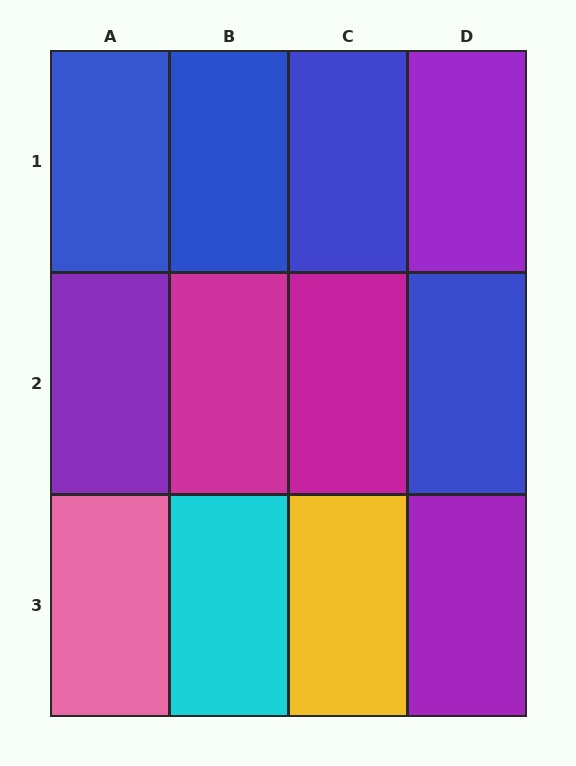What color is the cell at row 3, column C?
Yellow.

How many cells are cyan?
1 cell is cyan.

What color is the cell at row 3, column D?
Purple.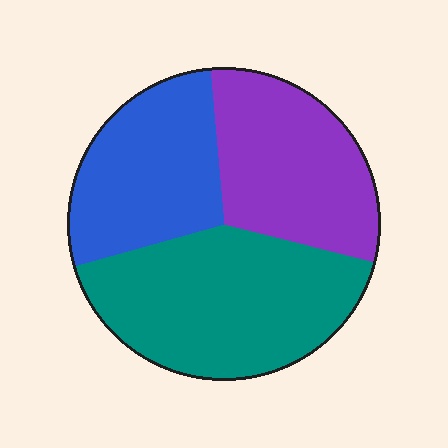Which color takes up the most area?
Teal, at roughly 40%.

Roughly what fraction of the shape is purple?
Purple covers 30% of the shape.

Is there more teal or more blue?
Teal.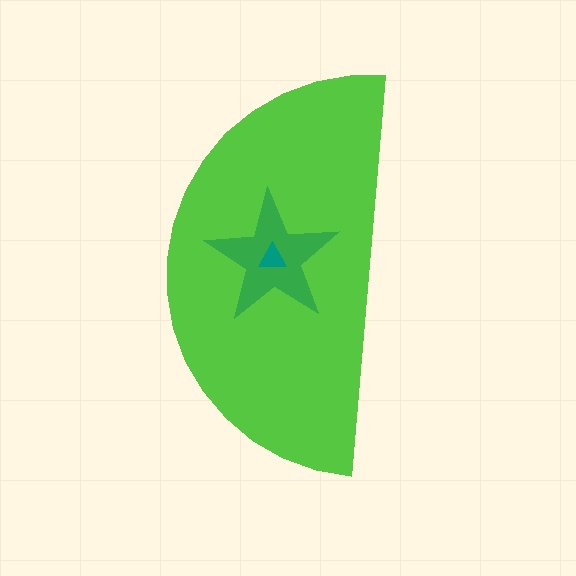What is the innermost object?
The teal triangle.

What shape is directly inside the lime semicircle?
The green star.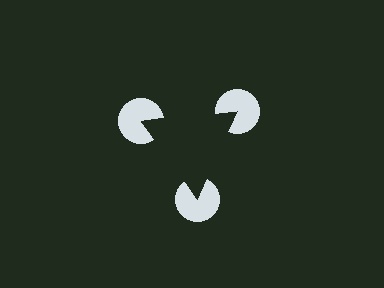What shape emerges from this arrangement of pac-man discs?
An illusory triangle — its edges are inferred from the aligned wedge cuts in the pac-man discs, not physically drawn.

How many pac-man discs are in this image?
There are 3 — one at each vertex of the illusory triangle.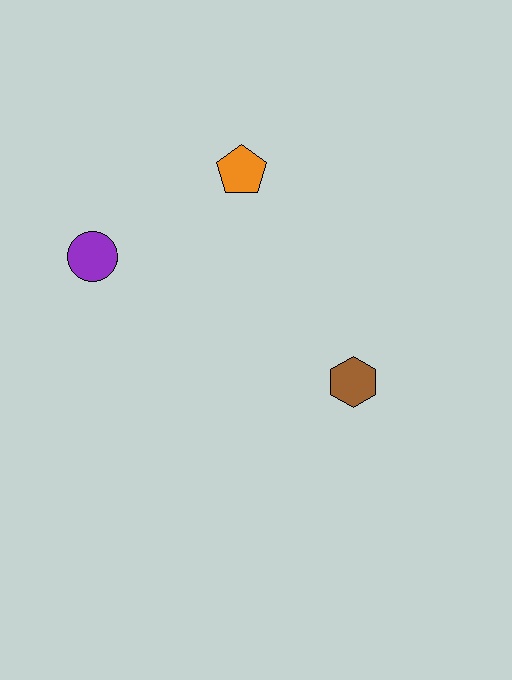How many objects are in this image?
There are 3 objects.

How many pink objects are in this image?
There are no pink objects.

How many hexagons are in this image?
There is 1 hexagon.